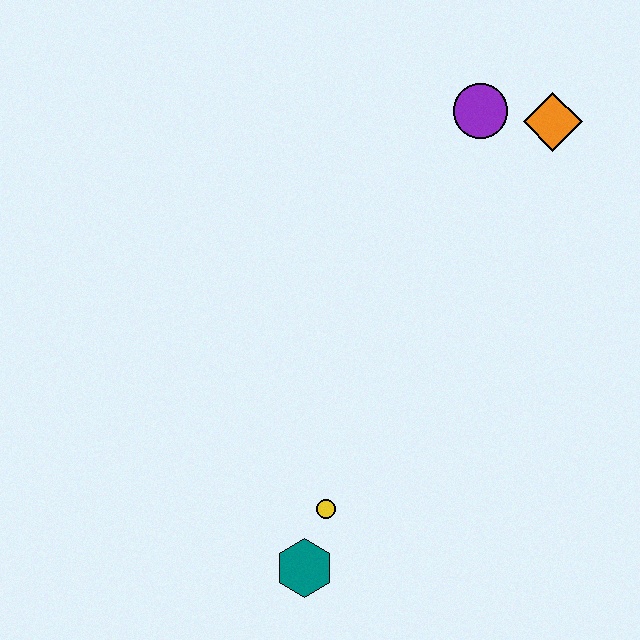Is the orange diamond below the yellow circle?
No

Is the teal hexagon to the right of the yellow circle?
No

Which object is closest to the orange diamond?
The purple circle is closest to the orange diamond.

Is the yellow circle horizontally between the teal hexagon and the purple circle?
Yes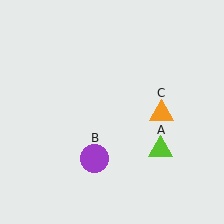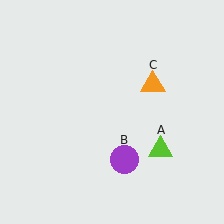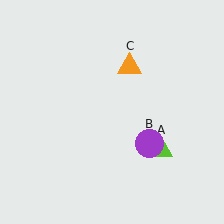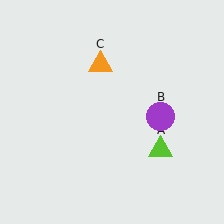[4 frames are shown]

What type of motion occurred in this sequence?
The purple circle (object B), orange triangle (object C) rotated counterclockwise around the center of the scene.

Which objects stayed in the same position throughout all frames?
Lime triangle (object A) remained stationary.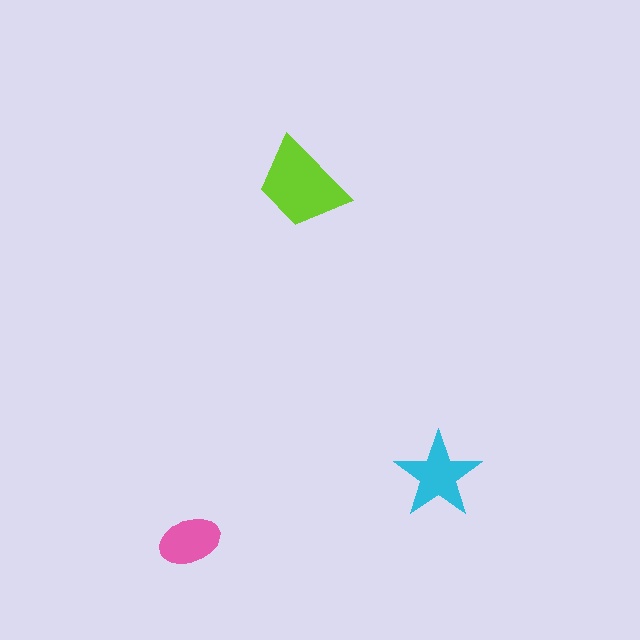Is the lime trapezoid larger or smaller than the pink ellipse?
Larger.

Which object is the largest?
The lime trapezoid.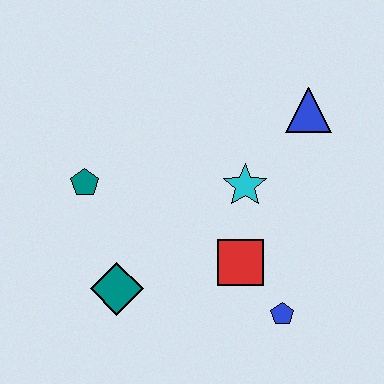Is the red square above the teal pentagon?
No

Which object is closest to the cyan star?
The red square is closest to the cyan star.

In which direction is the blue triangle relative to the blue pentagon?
The blue triangle is above the blue pentagon.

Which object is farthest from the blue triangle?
The teal diamond is farthest from the blue triangle.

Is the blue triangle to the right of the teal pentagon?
Yes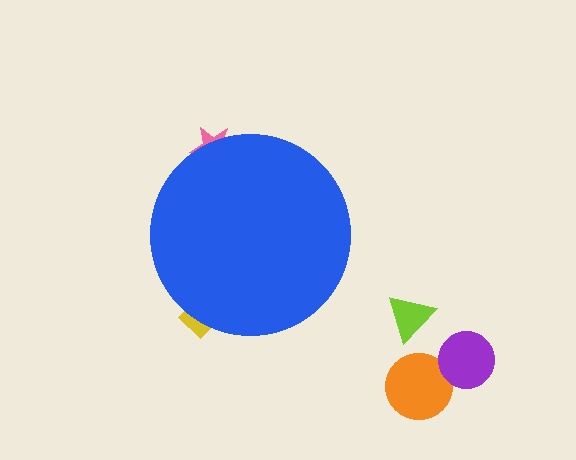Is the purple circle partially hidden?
No, the purple circle is fully visible.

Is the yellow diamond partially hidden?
Yes, the yellow diamond is partially hidden behind the blue circle.